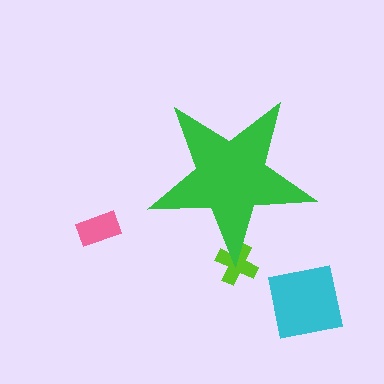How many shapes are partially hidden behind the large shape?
1 shape is partially hidden.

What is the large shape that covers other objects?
A green star.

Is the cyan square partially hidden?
No, the cyan square is fully visible.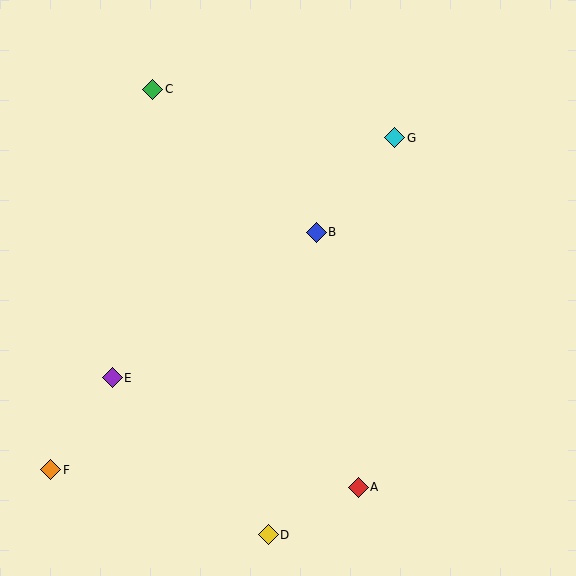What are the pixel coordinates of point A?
Point A is at (358, 487).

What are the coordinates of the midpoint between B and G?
The midpoint between B and G is at (356, 185).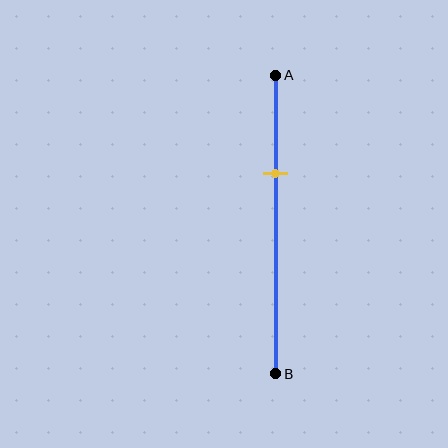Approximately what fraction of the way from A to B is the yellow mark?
The yellow mark is approximately 35% of the way from A to B.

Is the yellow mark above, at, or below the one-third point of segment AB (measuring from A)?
The yellow mark is approximately at the one-third point of segment AB.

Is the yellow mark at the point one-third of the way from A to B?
Yes, the mark is approximately at the one-third point.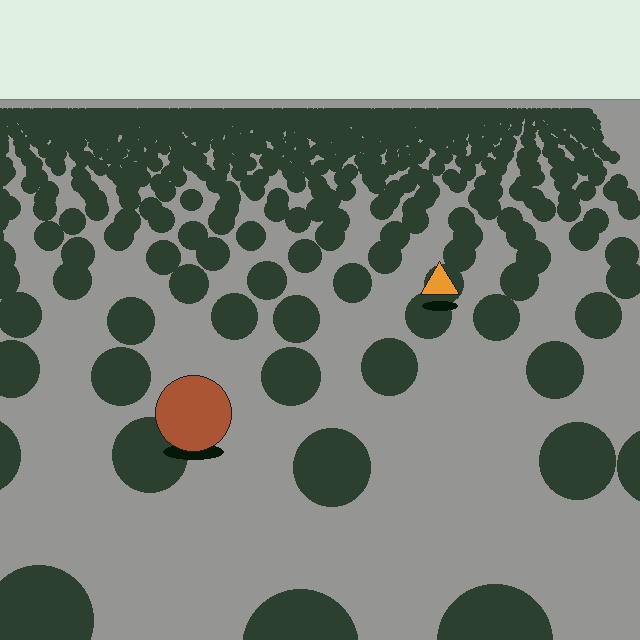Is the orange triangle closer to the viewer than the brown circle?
No. The brown circle is closer — you can tell from the texture gradient: the ground texture is coarser near it.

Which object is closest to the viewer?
The brown circle is closest. The texture marks near it are larger and more spread out.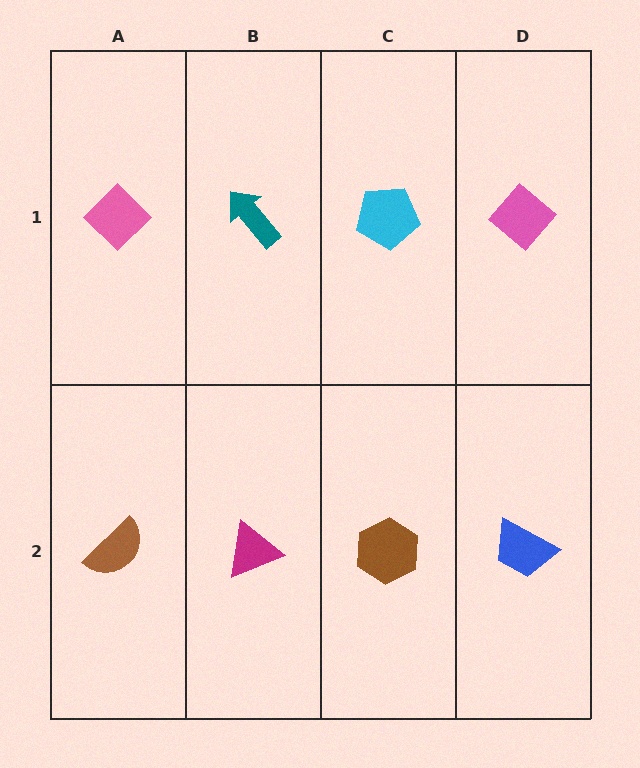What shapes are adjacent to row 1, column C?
A brown hexagon (row 2, column C), a teal arrow (row 1, column B), a pink diamond (row 1, column D).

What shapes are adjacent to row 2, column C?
A cyan pentagon (row 1, column C), a magenta triangle (row 2, column B), a blue trapezoid (row 2, column D).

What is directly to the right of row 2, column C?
A blue trapezoid.